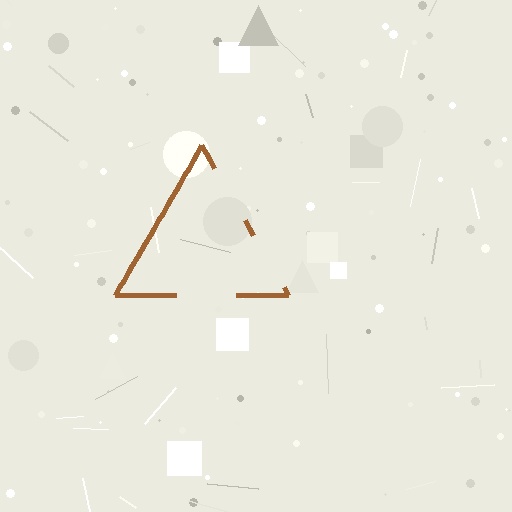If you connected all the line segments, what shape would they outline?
They would outline a triangle.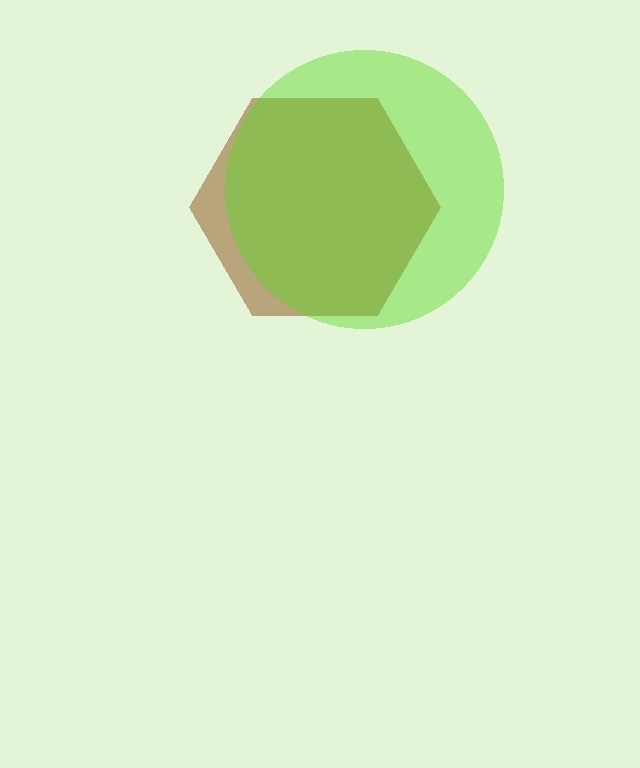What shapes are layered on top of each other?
The layered shapes are: a brown hexagon, a lime circle.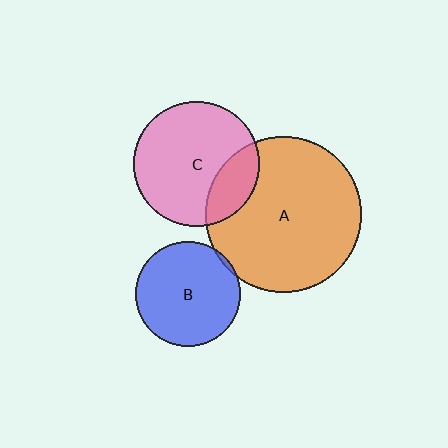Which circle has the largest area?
Circle A (orange).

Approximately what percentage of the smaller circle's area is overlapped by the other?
Approximately 5%.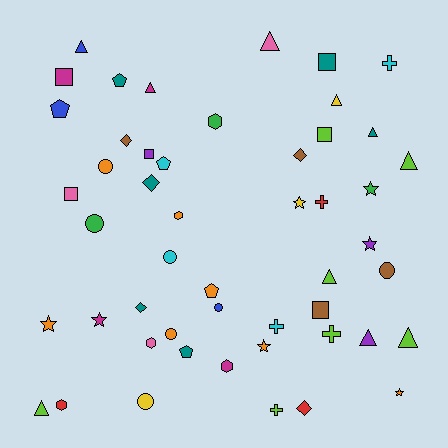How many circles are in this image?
There are 7 circles.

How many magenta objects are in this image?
There are 4 magenta objects.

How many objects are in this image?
There are 50 objects.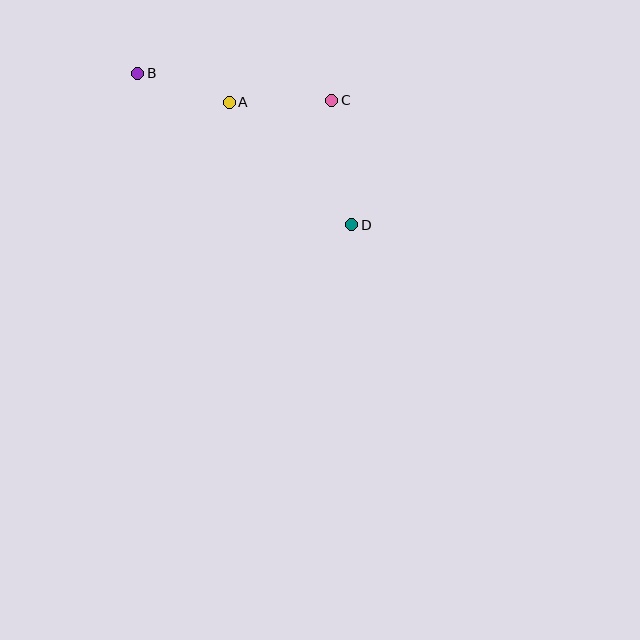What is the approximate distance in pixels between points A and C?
The distance between A and C is approximately 102 pixels.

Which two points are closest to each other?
Points A and B are closest to each other.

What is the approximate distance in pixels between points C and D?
The distance between C and D is approximately 126 pixels.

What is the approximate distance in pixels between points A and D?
The distance between A and D is approximately 173 pixels.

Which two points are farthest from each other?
Points B and D are farthest from each other.